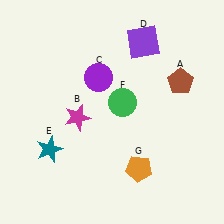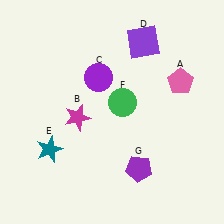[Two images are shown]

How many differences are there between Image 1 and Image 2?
There are 2 differences between the two images.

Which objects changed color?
A changed from brown to pink. G changed from orange to purple.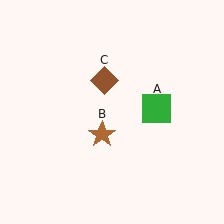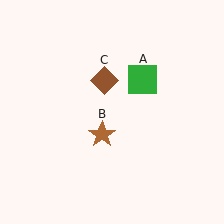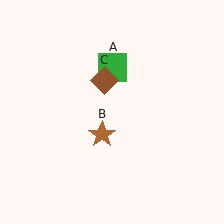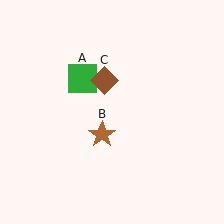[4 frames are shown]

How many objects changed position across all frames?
1 object changed position: green square (object A).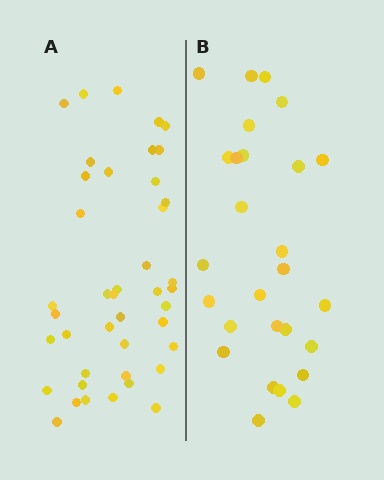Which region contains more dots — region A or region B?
Region A (the left region) has more dots.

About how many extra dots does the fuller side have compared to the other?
Region A has approximately 15 more dots than region B.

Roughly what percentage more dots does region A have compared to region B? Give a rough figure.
About 55% more.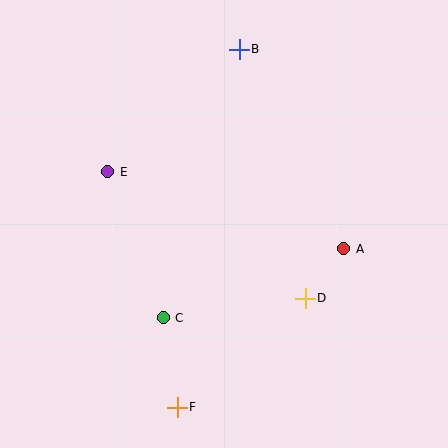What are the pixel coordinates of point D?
Point D is at (305, 298).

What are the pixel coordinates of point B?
Point B is at (239, 49).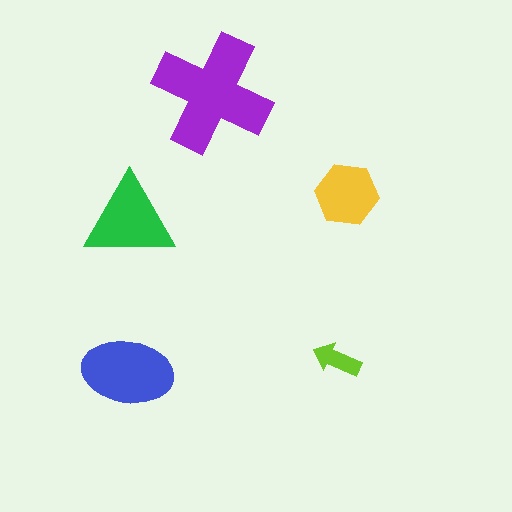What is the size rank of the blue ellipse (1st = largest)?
2nd.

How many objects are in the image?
There are 5 objects in the image.